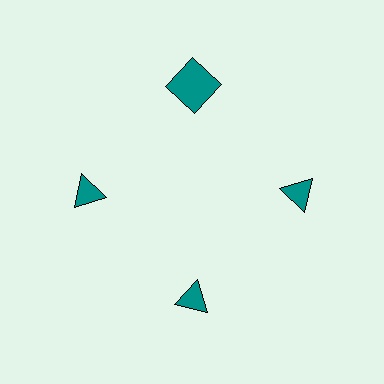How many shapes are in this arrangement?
There are 4 shapes arranged in a ring pattern.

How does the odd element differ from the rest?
It has a different shape: square instead of triangle.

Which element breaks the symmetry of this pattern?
The teal square at roughly the 12 o'clock position breaks the symmetry. All other shapes are teal triangles.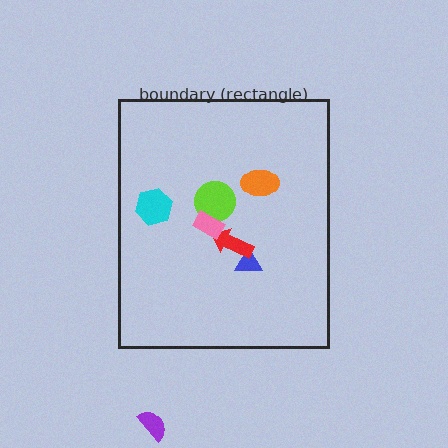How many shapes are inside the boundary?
6 inside, 1 outside.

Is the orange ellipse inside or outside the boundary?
Inside.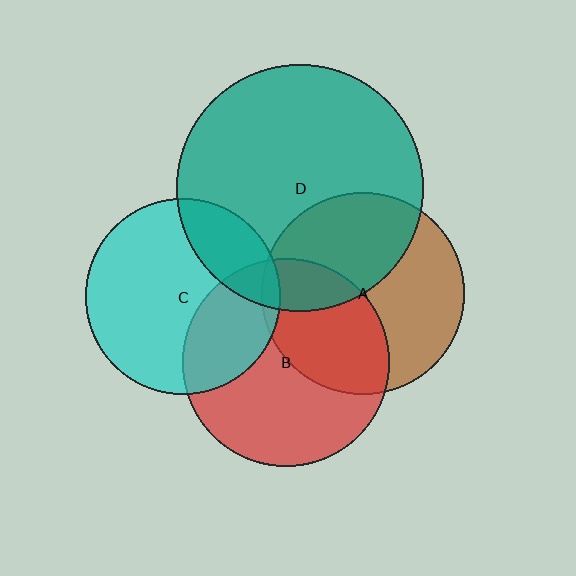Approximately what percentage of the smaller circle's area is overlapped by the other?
Approximately 15%.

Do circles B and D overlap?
Yes.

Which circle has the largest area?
Circle D (teal).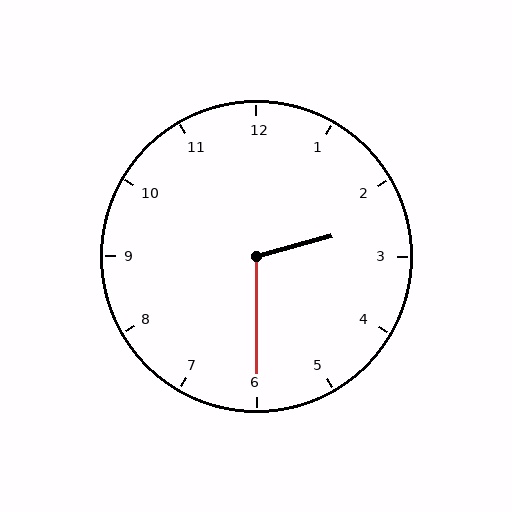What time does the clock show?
2:30.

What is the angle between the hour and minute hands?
Approximately 105 degrees.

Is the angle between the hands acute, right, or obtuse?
It is obtuse.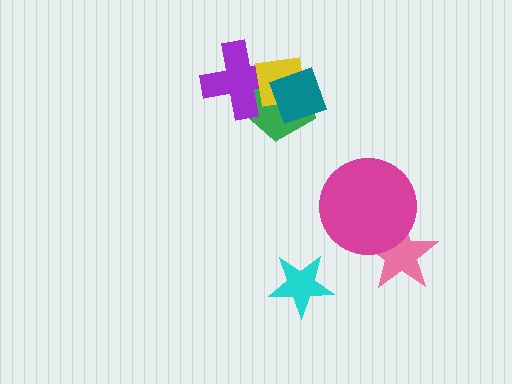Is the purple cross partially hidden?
Yes, it is partially covered by another shape.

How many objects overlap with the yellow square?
3 objects overlap with the yellow square.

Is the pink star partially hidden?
Yes, it is partially covered by another shape.